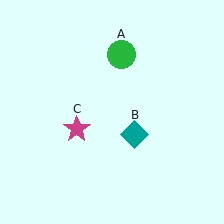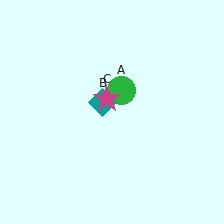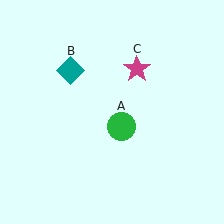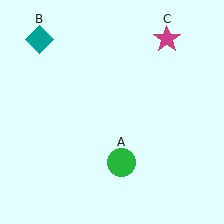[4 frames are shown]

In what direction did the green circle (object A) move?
The green circle (object A) moved down.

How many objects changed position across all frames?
3 objects changed position: green circle (object A), teal diamond (object B), magenta star (object C).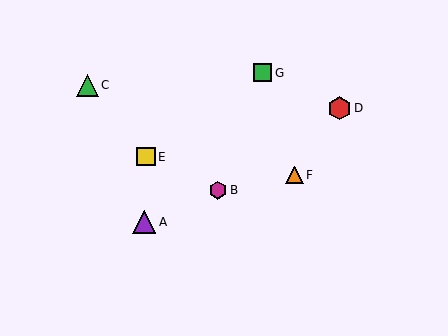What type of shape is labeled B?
Shape B is a magenta hexagon.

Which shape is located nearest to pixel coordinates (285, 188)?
The orange triangle (labeled F) at (295, 175) is nearest to that location.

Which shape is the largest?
The purple triangle (labeled A) is the largest.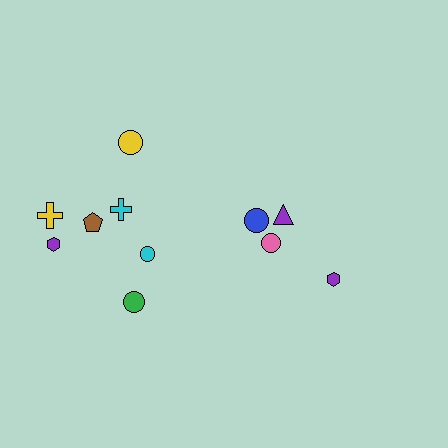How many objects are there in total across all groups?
There are 11 objects.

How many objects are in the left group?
There are 7 objects.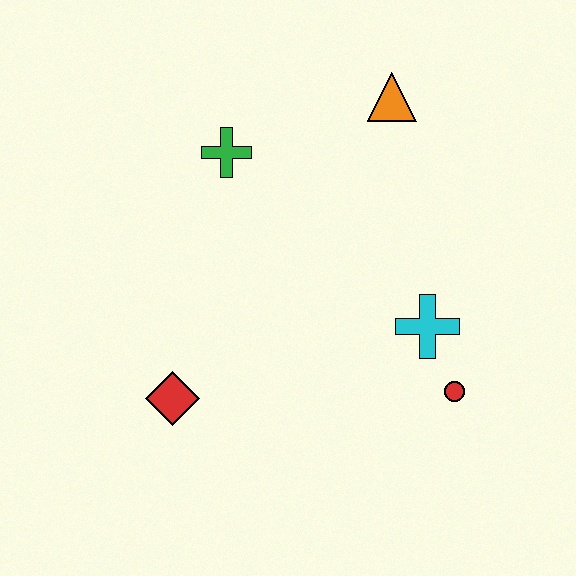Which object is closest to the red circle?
The cyan cross is closest to the red circle.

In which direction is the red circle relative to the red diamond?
The red circle is to the right of the red diamond.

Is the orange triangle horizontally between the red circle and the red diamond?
Yes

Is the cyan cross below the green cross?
Yes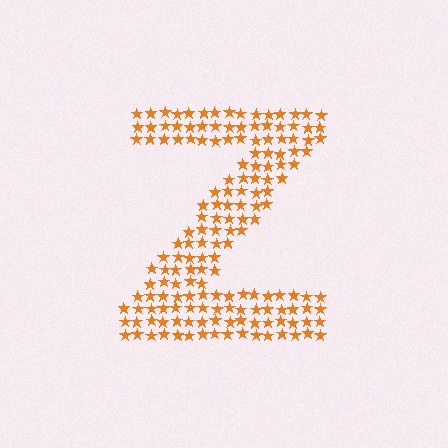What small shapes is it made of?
It is made of small stars.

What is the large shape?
The large shape is the letter Z.